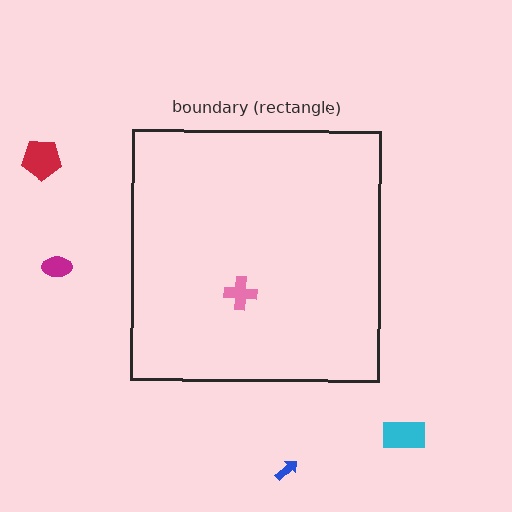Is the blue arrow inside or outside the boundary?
Outside.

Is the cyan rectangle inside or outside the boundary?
Outside.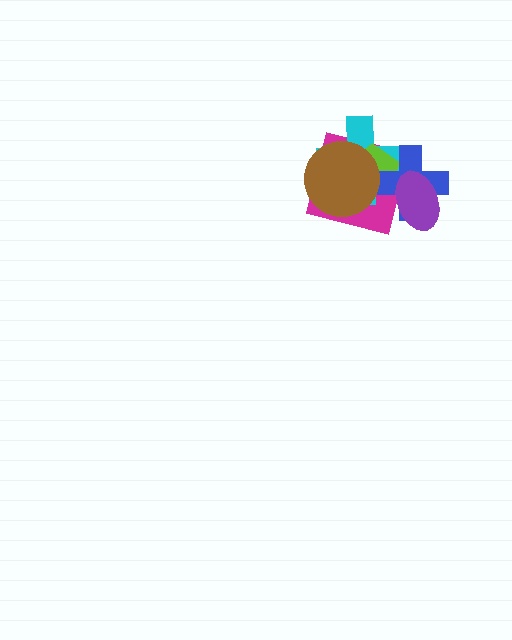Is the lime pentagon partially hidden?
Yes, it is partially covered by another shape.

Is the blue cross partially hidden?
Yes, it is partially covered by another shape.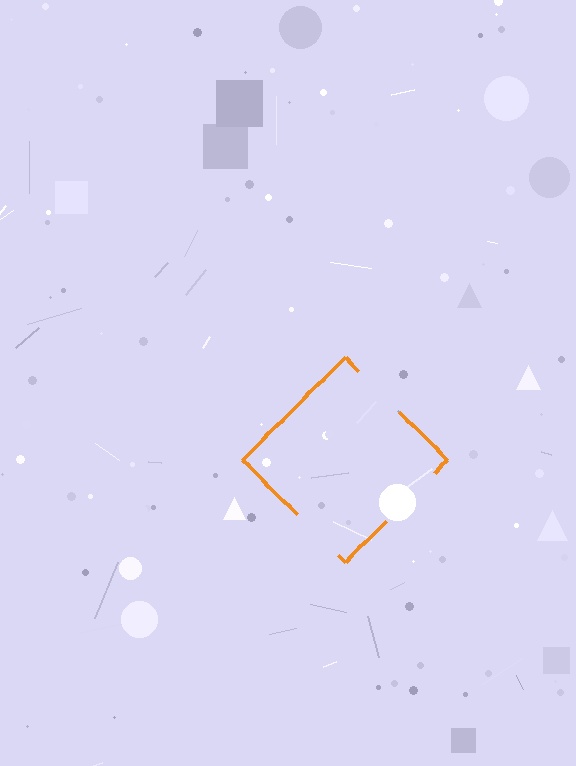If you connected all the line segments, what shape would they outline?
They would outline a diamond.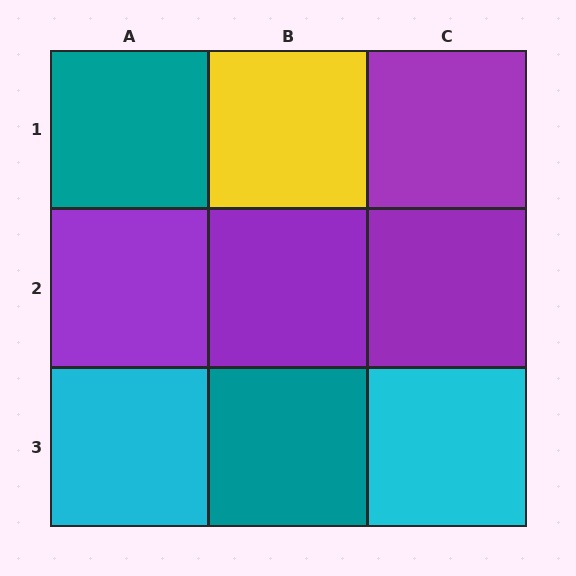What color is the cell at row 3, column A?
Cyan.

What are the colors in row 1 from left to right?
Teal, yellow, purple.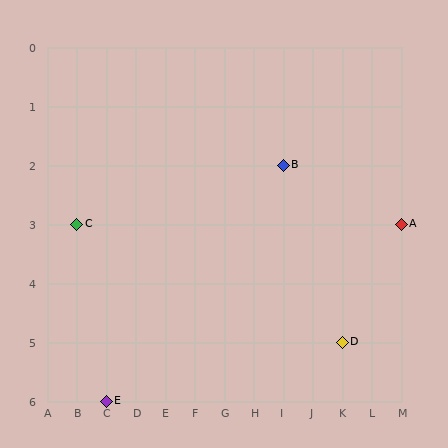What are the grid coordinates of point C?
Point C is at grid coordinates (B, 3).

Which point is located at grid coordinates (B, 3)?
Point C is at (B, 3).